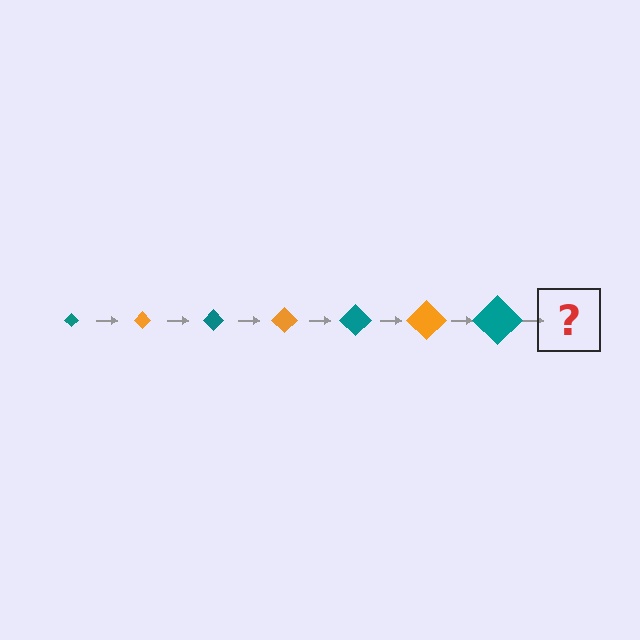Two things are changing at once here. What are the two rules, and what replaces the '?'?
The two rules are that the diamond grows larger each step and the color cycles through teal and orange. The '?' should be an orange diamond, larger than the previous one.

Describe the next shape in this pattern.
It should be an orange diamond, larger than the previous one.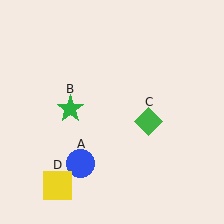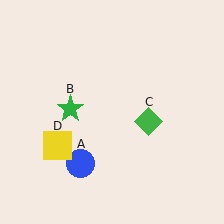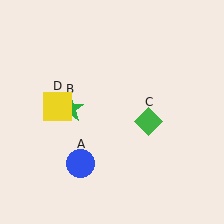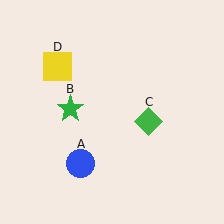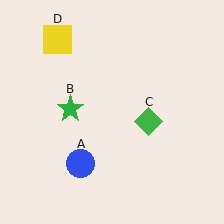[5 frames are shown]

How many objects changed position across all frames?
1 object changed position: yellow square (object D).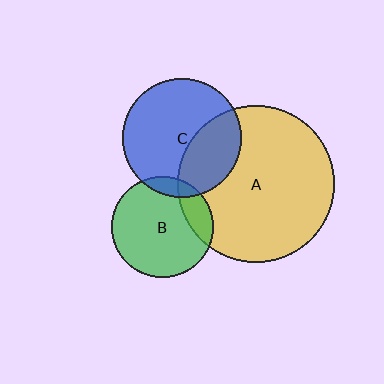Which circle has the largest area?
Circle A (yellow).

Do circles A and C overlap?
Yes.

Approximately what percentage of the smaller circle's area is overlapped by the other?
Approximately 35%.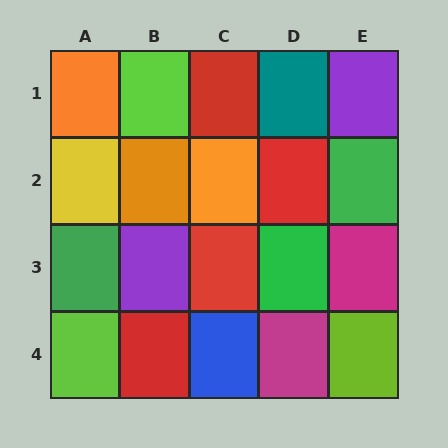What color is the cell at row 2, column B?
Orange.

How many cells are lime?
3 cells are lime.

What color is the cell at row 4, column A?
Lime.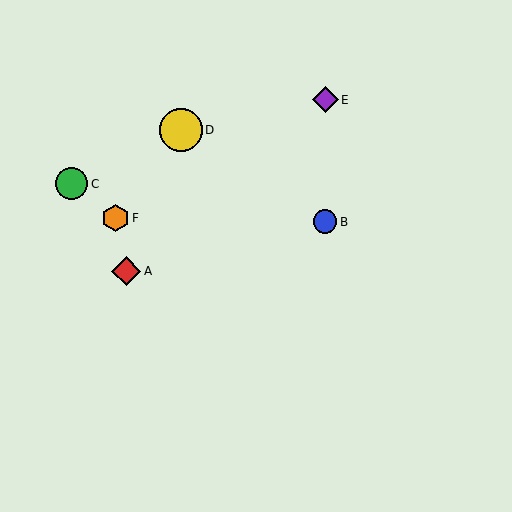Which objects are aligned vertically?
Objects B, E are aligned vertically.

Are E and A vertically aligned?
No, E is at x≈325 and A is at x≈126.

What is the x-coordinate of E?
Object E is at x≈325.